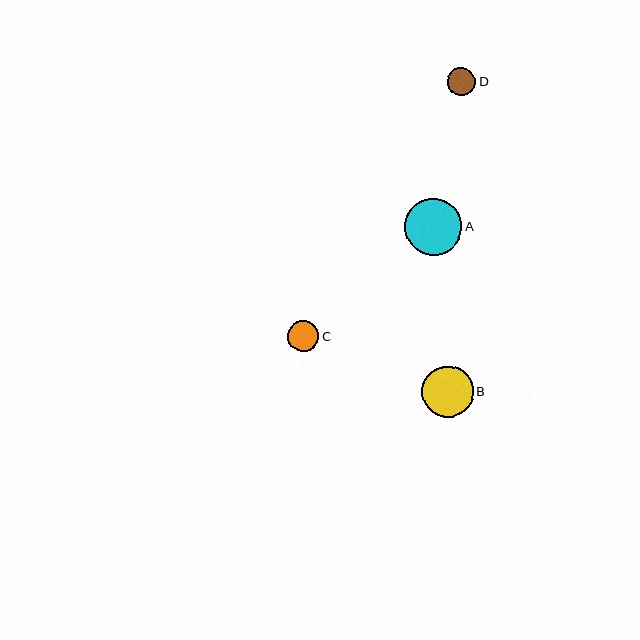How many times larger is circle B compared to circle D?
Circle B is approximately 1.8 times the size of circle D.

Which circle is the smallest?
Circle D is the smallest with a size of approximately 29 pixels.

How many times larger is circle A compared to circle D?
Circle A is approximately 2.0 times the size of circle D.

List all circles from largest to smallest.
From largest to smallest: A, B, C, D.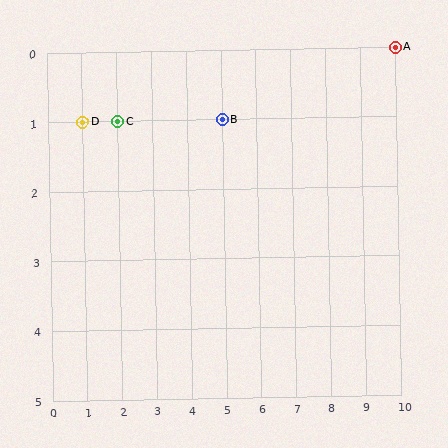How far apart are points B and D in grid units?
Points B and D are 4 columns apart.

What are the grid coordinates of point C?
Point C is at grid coordinates (2, 1).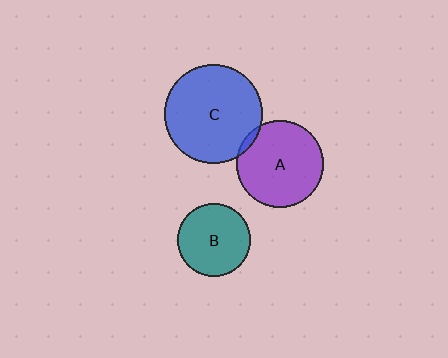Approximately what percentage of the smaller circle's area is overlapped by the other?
Approximately 5%.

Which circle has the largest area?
Circle C (blue).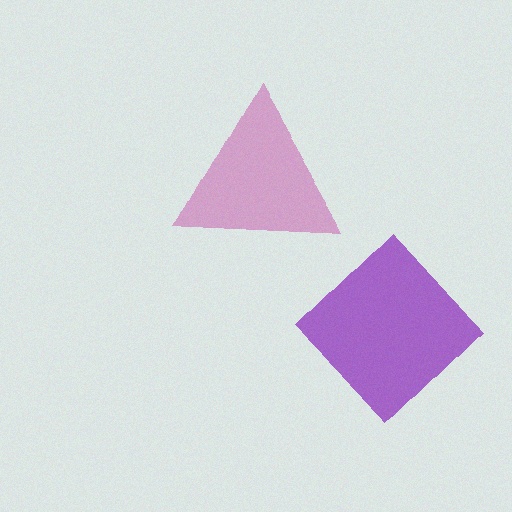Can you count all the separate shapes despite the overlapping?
Yes, there are 2 separate shapes.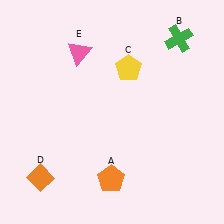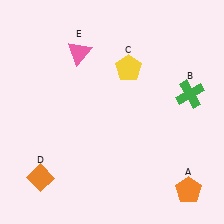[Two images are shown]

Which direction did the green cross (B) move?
The green cross (B) moved down.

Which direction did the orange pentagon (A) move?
The orange pentagon (A) moved right.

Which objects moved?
The objects that moved are: the orange pentagon (A), the green cross (B).